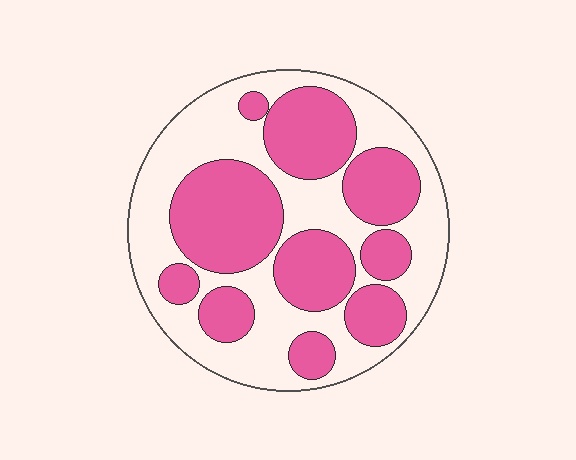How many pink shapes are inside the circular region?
10.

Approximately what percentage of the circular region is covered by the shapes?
Approximately 50%.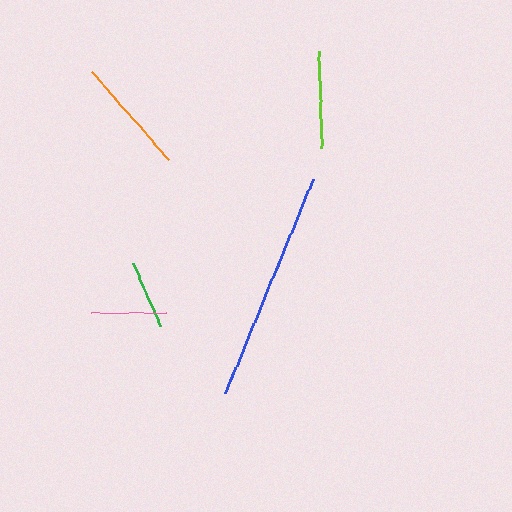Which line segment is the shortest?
The green line is the shortest at approximately 69 pixels.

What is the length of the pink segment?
The pink segment is approximately 75 pixels long.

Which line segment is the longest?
The blue line is the longest at approximately 231 pixels.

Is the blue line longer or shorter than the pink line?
The blue line is longer than the pink line.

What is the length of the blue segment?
The blue segment is approximately 231 pixels long.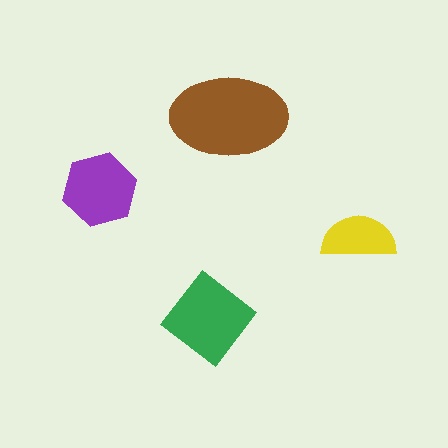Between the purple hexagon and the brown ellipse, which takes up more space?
The brown ellipse.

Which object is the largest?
The brown ellipse.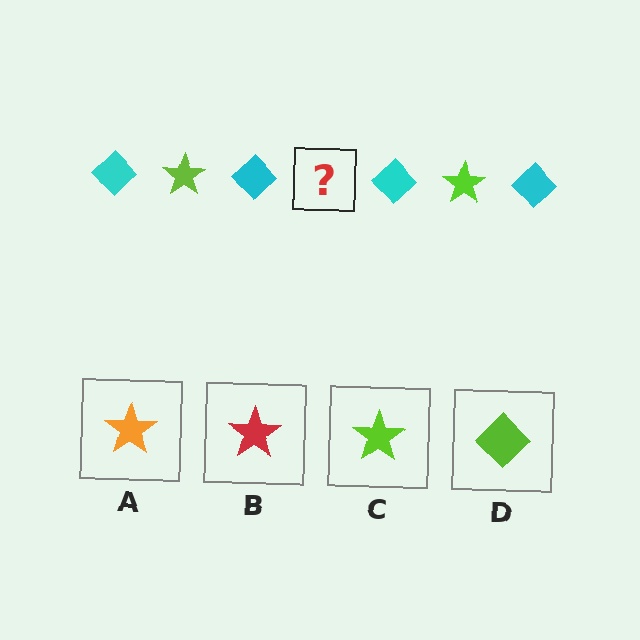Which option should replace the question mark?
Option C.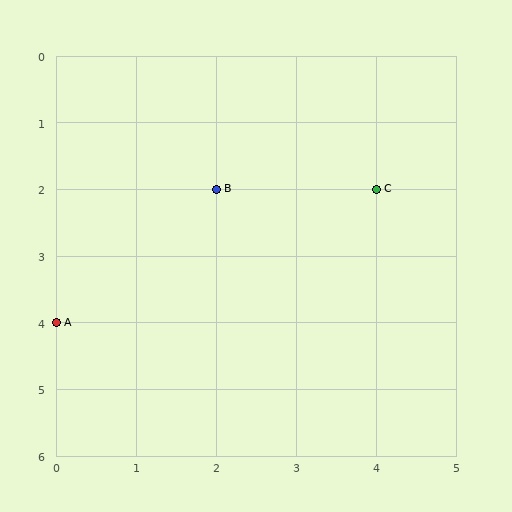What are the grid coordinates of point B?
Point B is at grid coordinates (2, 2).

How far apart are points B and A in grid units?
Points B and A are 2 columns and 2 rows apart (about 2.8 grid units diagonally).